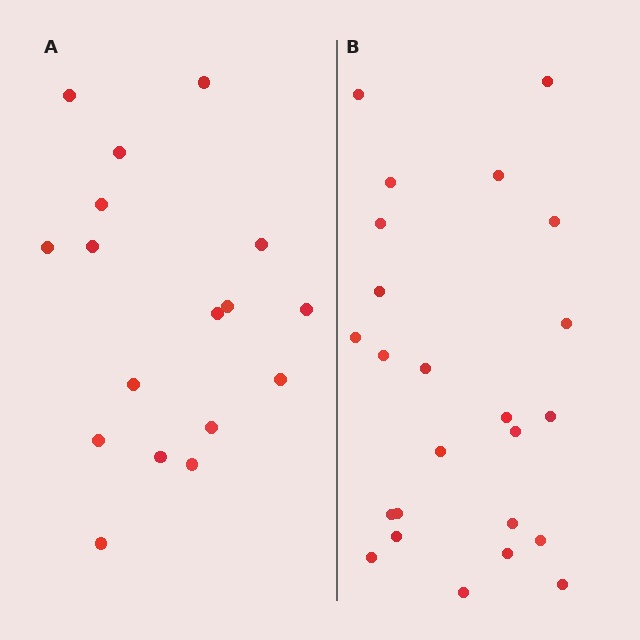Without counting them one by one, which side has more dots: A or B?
Region B (the right region) has more dots.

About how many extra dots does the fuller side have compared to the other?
Region B has roughly 8 or so more dots than region A.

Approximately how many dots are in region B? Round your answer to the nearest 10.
About 20 dots. (The exact count is 24, which rounds to 20.)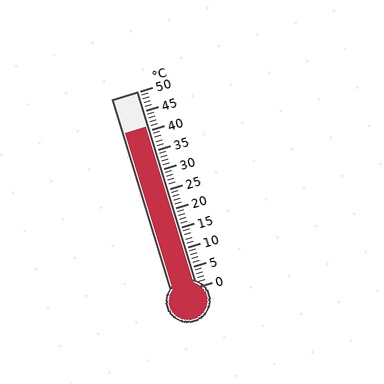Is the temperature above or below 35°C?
The temperature is above 35°C.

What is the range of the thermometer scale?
The thermometer scale ranges from 0°C to 50°C.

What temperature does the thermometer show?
The thermometer shows approximately 41°C.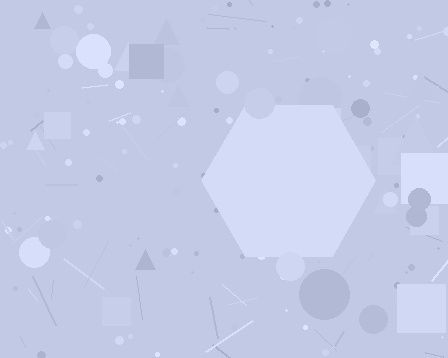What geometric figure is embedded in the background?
A hexagon is embedded in the background.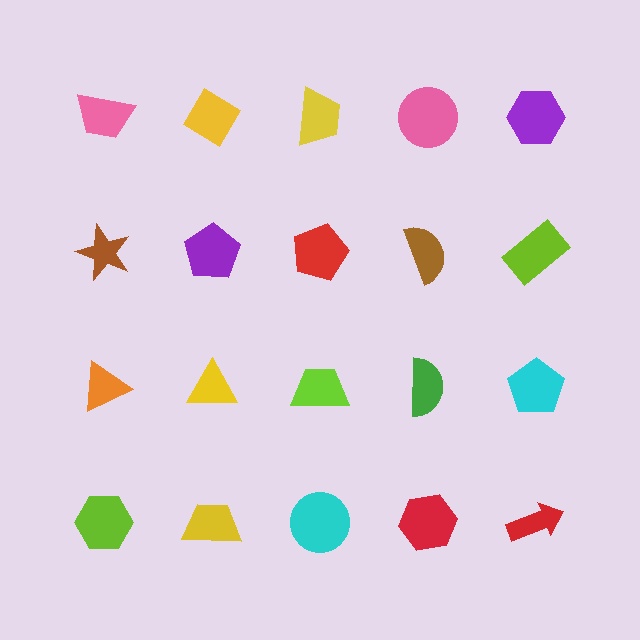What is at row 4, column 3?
A cyan circle.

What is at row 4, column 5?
A red arrow.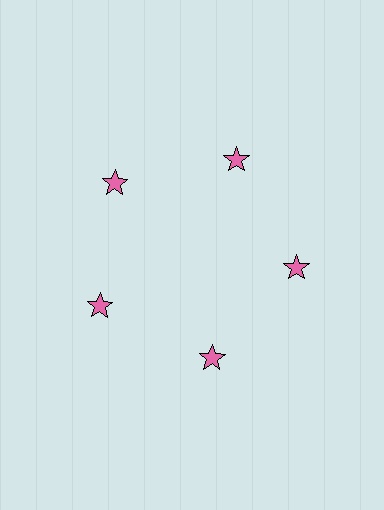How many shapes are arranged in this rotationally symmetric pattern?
There are 5 shapes, arranged in 5 groups of 1.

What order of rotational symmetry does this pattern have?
This pattern has 5-fold rotational symmetry.